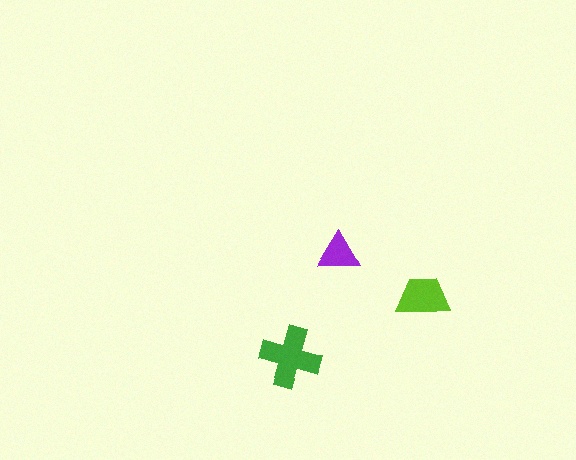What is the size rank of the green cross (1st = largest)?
1st.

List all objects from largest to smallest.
The green cross, the lime trapezoid, the purple triangle.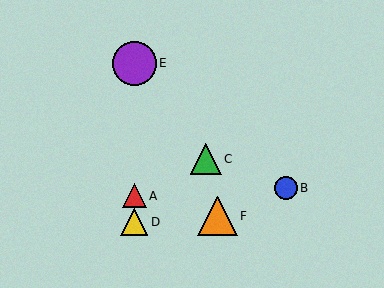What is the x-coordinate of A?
Object A is at x≈134.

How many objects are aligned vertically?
3 objects (A, D, E) are aligned vertically.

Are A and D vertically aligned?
Yes, both are at x≈134.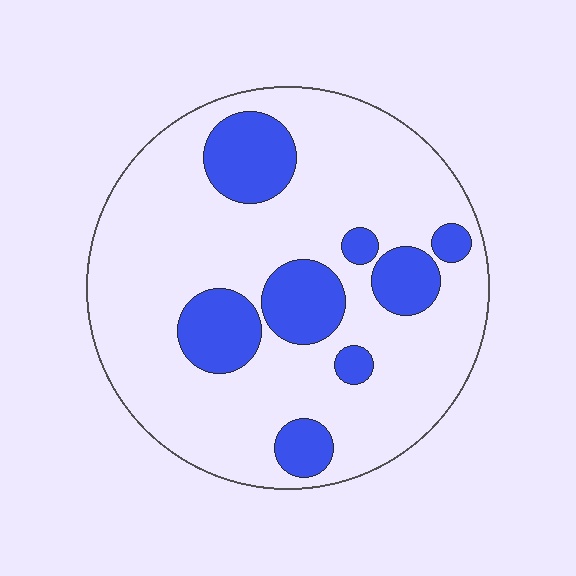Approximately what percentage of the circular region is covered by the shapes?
Approximately 20%.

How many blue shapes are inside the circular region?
8.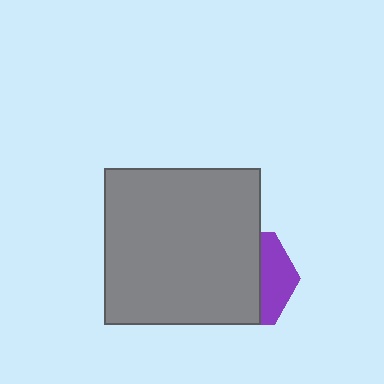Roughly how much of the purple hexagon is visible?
A small part of it is visible (roughly 33%).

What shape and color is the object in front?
The object in front is a gray square.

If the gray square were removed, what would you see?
You would see the complete purple hexagon.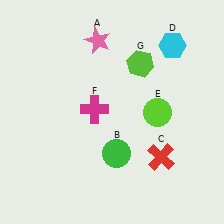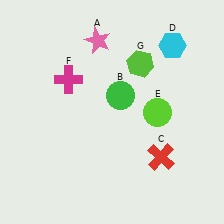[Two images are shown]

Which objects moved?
The objects that moved are: the green circle (B), the magenta cross (F).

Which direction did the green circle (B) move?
The green circle (B) moved up.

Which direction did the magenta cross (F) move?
The magenta cross (F) moved up.